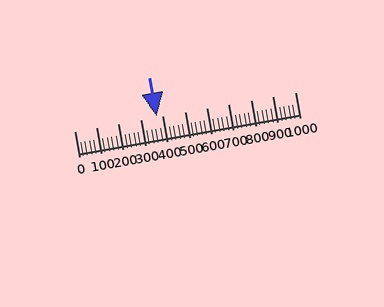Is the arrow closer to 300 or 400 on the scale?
The arrow is closer to 400.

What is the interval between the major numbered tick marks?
The major tick marks are spaced 100 units apart.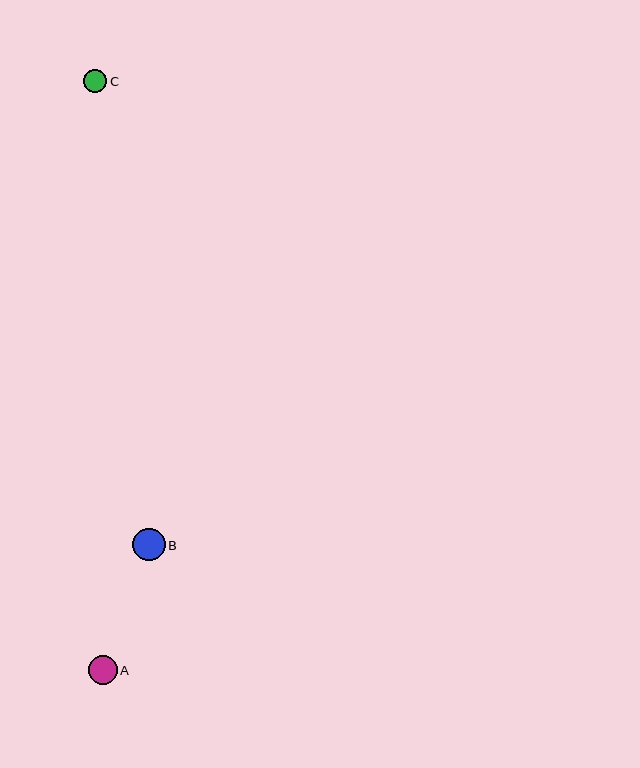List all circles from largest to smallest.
From largest to smallest: B, A, C.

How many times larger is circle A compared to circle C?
Circle A is approximately 1.3 times the size of circle C.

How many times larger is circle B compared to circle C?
Circle B is approximately 1.4 times the size of circle C.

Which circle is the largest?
Circle B is the largest with a size of approximately 33 pixels.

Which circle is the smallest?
Circle C is the smallest with a size of approximately 23 pixels.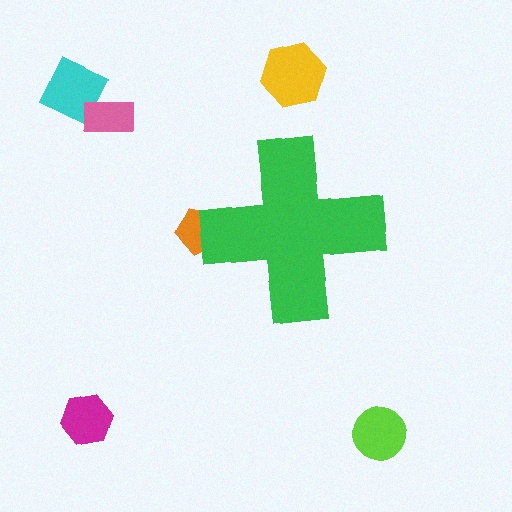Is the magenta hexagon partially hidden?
No, the magenta hexagon is fully visible.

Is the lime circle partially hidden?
No, the lime circle is fully visible.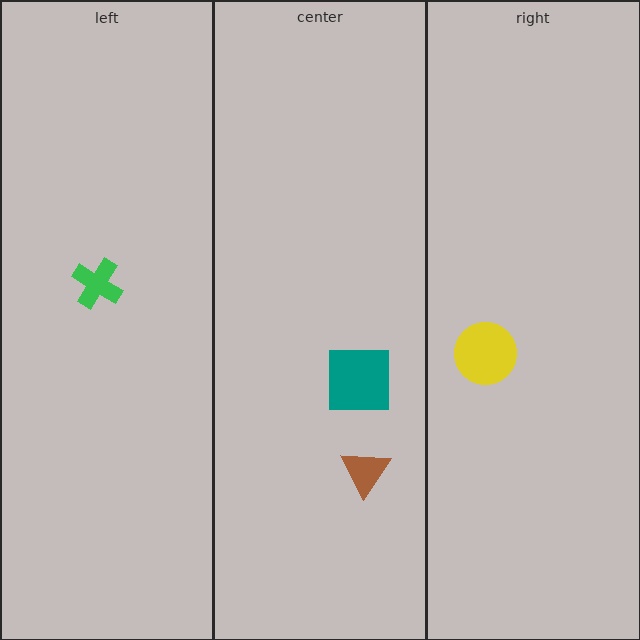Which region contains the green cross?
The left region.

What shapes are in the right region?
The yellow circle.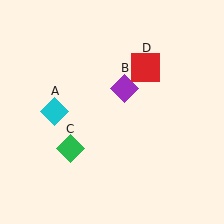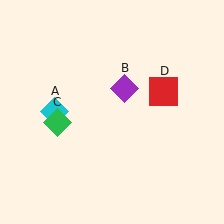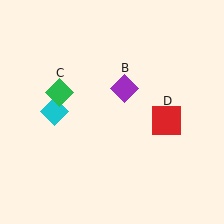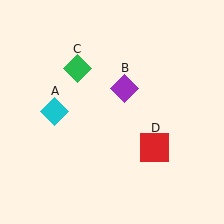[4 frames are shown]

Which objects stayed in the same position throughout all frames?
Cyan diamond (object A) and purple diamond (object B) remained stationary.